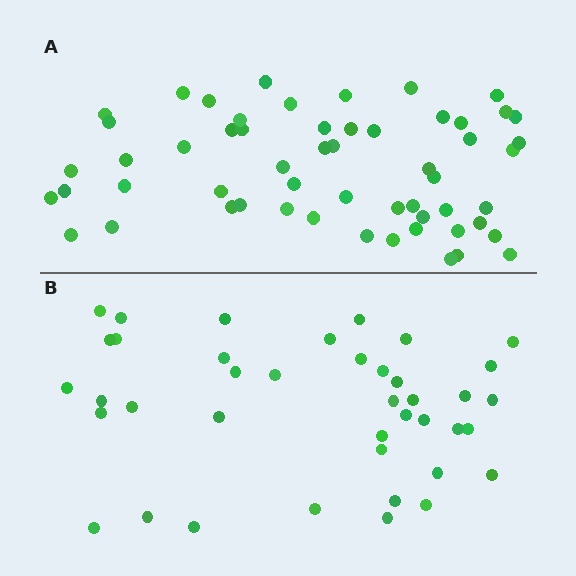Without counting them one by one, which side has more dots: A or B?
Region A (the top region) has more dots.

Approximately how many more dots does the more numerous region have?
Region A has approximately 15 more dots than region B.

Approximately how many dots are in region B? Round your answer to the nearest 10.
About 40 dots.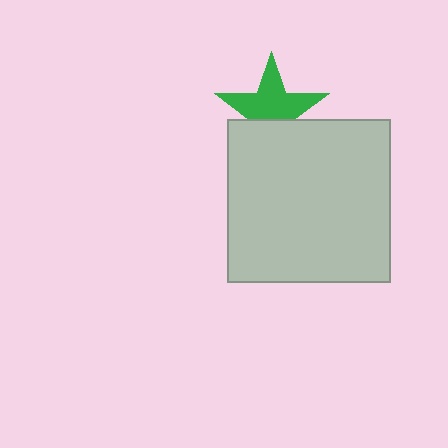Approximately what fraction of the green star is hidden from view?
Roughly 37% of the green star is hidden behind the light gray square.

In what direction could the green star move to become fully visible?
The green star could move up. That would shift it out from behind the light gray square entirely.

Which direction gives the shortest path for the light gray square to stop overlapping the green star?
Moving down gives the shortest separation.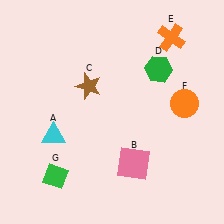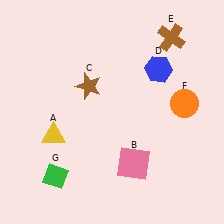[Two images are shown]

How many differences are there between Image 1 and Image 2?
There are 3 differences between the two images.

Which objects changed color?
A changed from cyan to yellow. D changed from green to blue. E changed from orange to brown.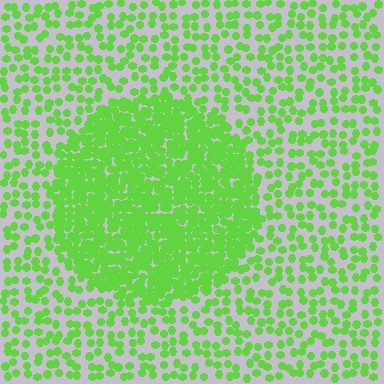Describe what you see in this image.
The image contains small lime elements arranged at two different densities. A circle-shaped region is visible where the elements are more densely packed than the surrounding area.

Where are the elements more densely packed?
The elements are more densely packed inside the circle boundary.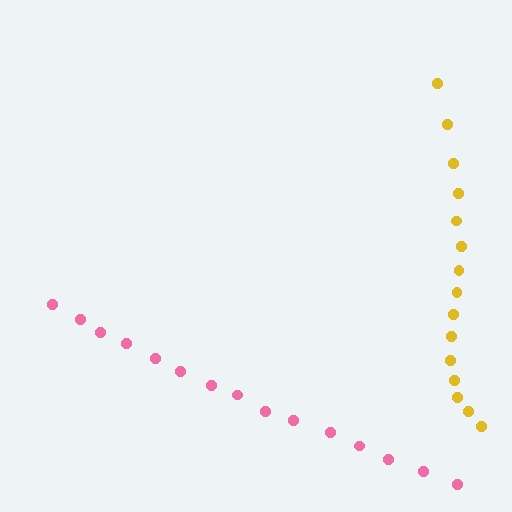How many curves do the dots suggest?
There are 2 distinct paths.